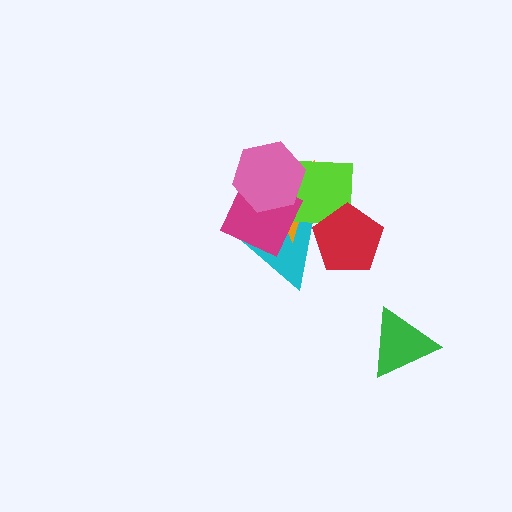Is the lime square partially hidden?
Yes, it is partially covered by another shape.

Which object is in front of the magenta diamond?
The pink hexagon is in front of the magenta diamond.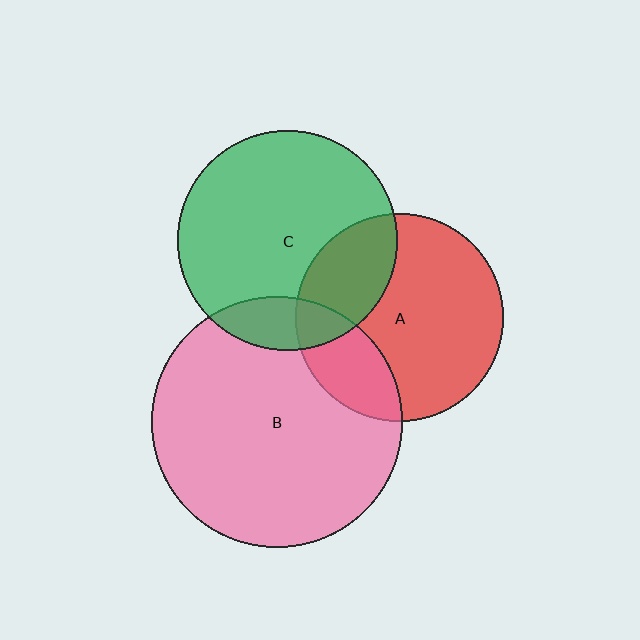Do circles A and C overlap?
Yes.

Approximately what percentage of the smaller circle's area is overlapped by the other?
Approximately 25%.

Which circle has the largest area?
Circle B (pink).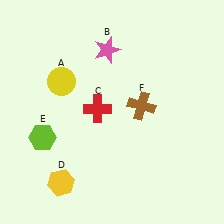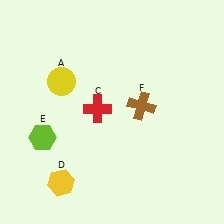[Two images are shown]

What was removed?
The pink star (B) was removed in Image 2.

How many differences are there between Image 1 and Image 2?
There is 1 difference between the two images.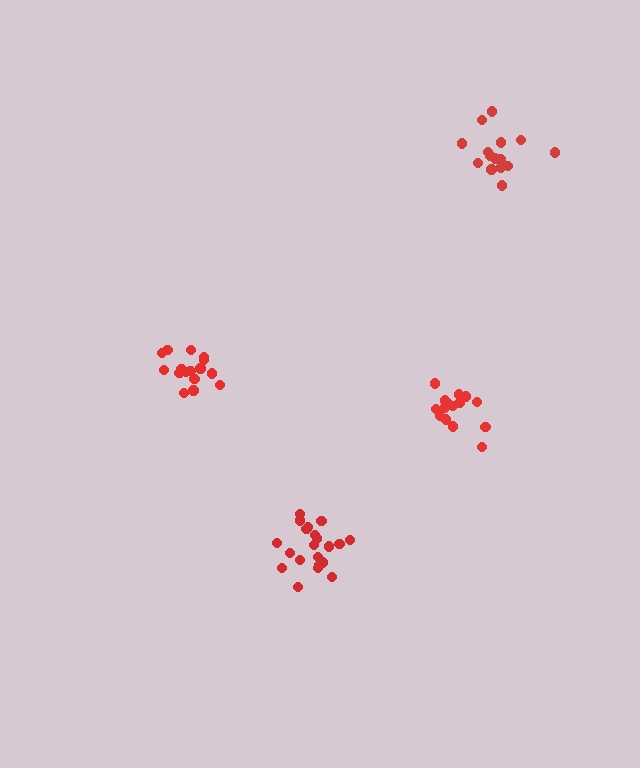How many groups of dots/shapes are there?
There are 4 groups.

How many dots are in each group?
Group 1: 15 dots, Group 2: 15 dots, Group 3: 17 dots, Group 4: 21 dots (68 total).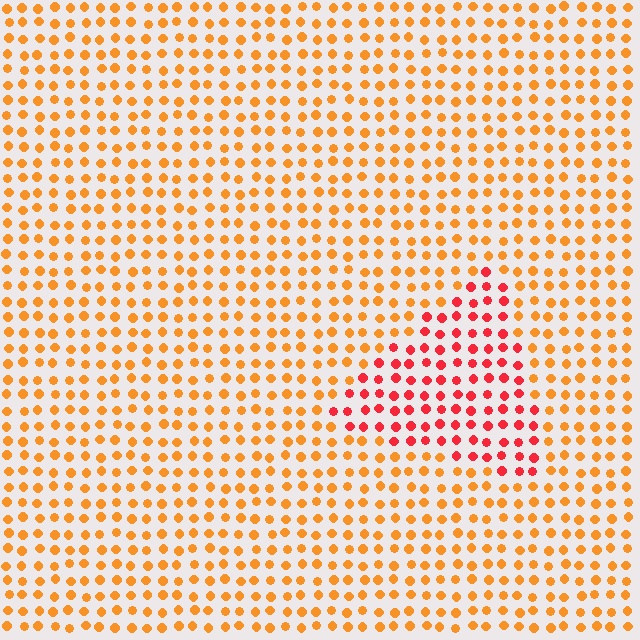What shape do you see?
I see a triangle.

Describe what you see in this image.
The image is filled with small orange elements in a uniform arrangement. A triangle-shaped region is visible where the elements are tinted to a slightly different hue, forming a subtle color boundary.